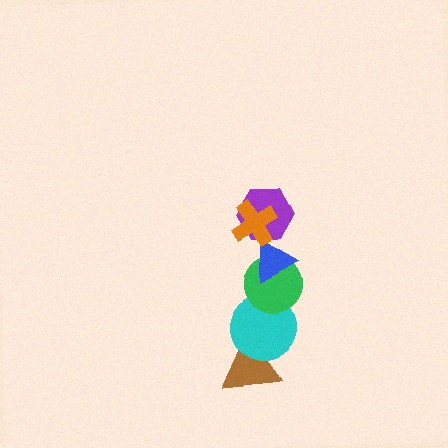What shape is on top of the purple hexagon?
The orange cross is on top of the purple hexagon.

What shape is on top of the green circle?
The blue triangle is on top of the green circle.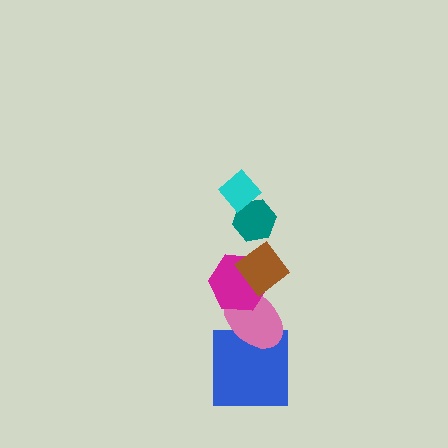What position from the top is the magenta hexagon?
The magenta hexagon is 4th from the top.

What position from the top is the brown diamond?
The brown diamond is 3rd from the top.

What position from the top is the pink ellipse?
The pink ellipse is 5th from the top.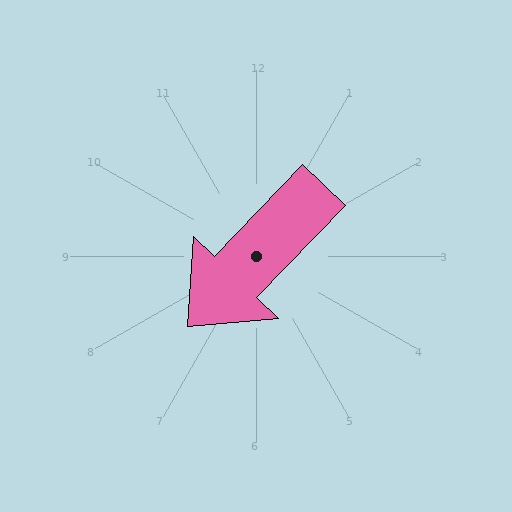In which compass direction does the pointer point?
Southwest.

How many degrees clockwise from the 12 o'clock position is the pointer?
Approximately 224 degrees.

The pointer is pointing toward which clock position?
Roughly 7 o'clock.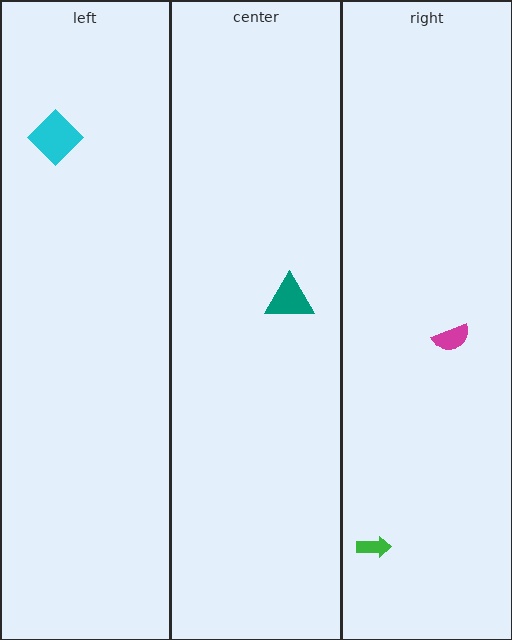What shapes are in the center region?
The teal triangle.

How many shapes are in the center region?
1.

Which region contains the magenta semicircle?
The right region.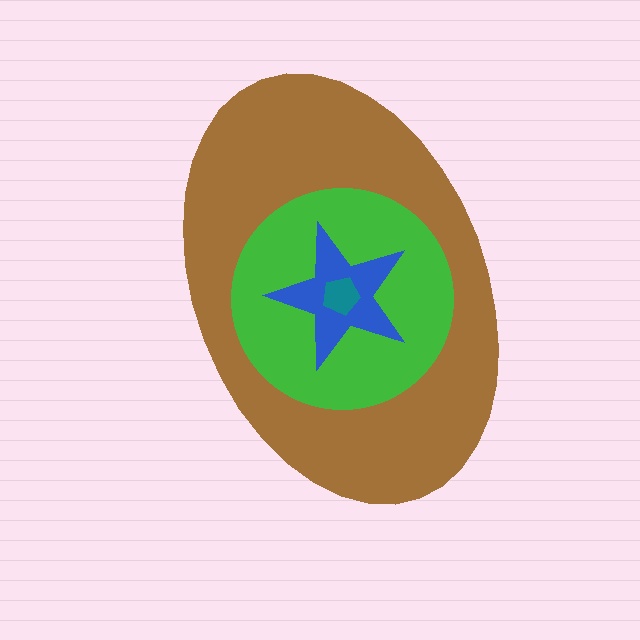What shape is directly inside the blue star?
The teal pentagon.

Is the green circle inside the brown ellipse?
Yes.